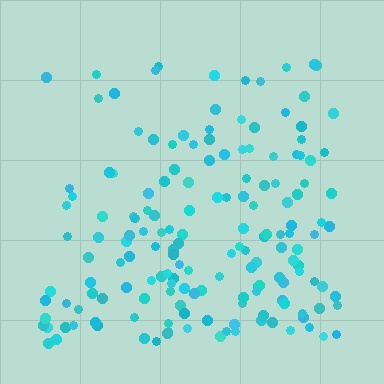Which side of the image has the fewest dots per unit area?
The top.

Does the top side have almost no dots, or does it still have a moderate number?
Still a moderate number, just noticeably fewer than the bottom.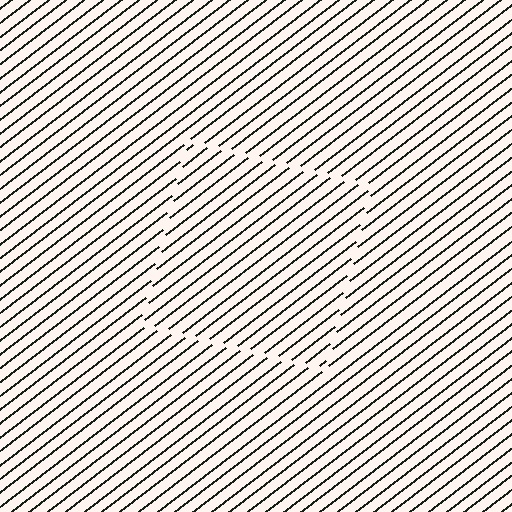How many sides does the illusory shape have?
4 sides — the line-ends trace a square.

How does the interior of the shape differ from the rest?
The interior of the shape contains the same grating, shifted by half a period — the contour is defined by the phase discontinuity where line-ends from the inner and outer gratings abut.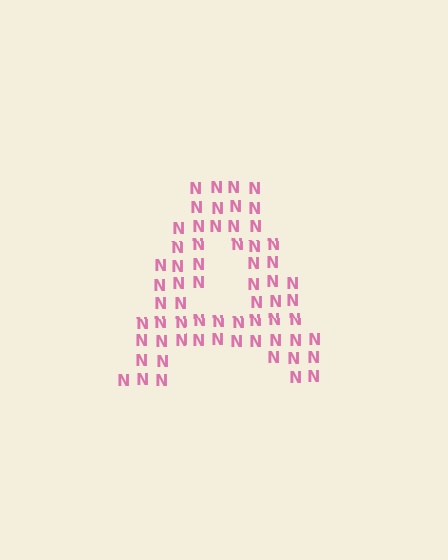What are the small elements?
The small elements are letter N's.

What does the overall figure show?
The overall figure shows the letter A.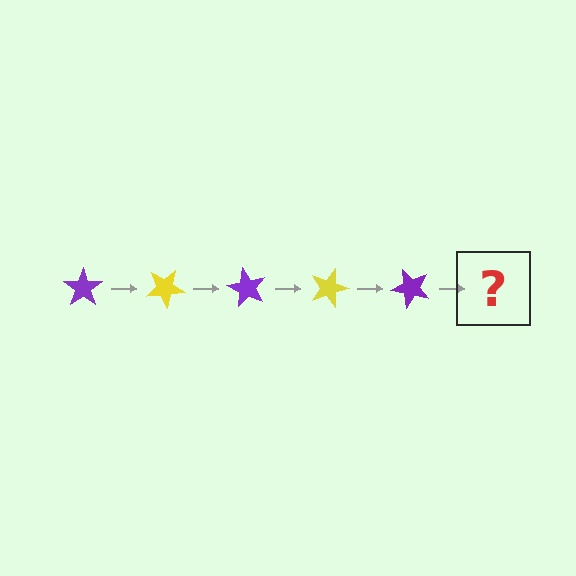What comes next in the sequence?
The next element should be a yellow star, rotated 150 degrees from the start.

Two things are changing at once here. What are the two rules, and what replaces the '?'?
The two rules are that it rotates 30 degrees each step and the color cycles through purple and yellow. The '?' should be a yellow star, rotated 150 degrees from the start.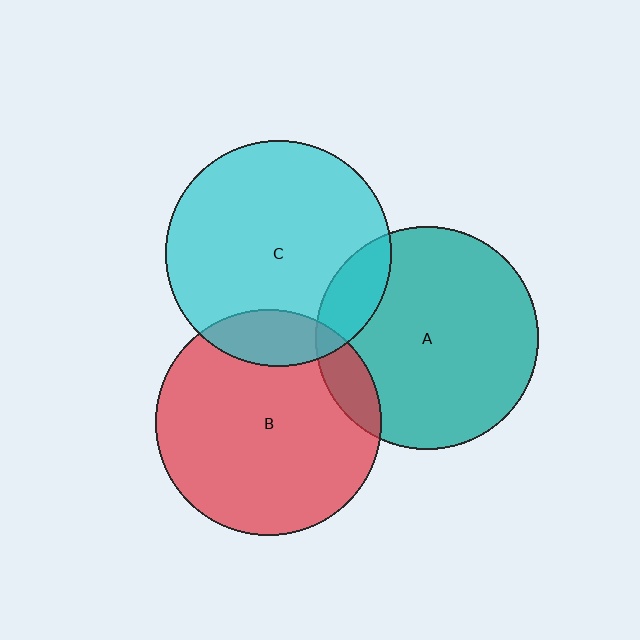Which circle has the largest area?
Circle B (red).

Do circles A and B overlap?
Yes.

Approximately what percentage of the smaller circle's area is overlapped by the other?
Approximately 10%.